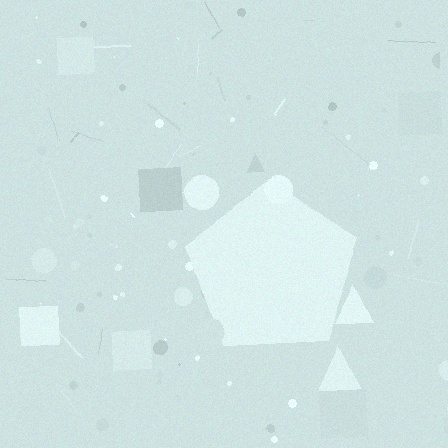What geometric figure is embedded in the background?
A pentagon is embedded in the background.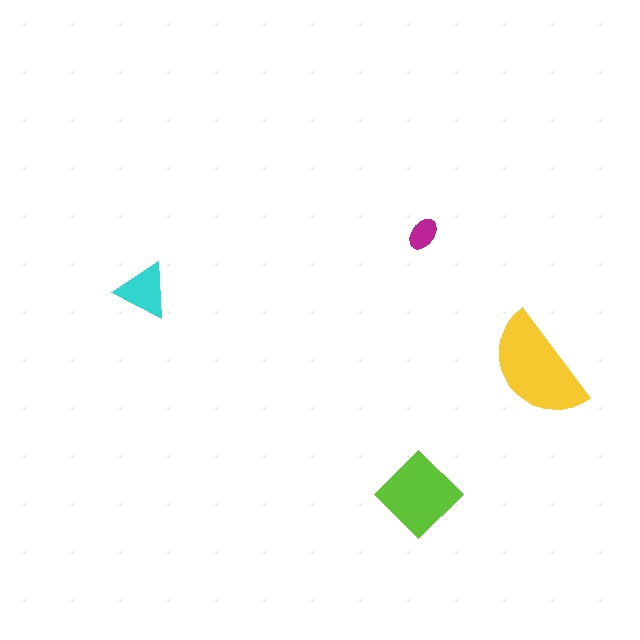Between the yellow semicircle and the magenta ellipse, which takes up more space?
The yellow semicircle.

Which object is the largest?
The yellow semicircle.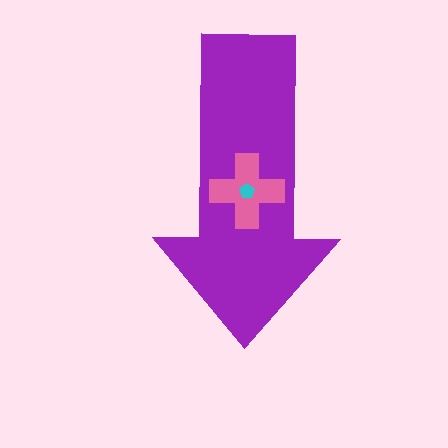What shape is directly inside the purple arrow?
The pink cross.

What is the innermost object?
The cyan pentagon.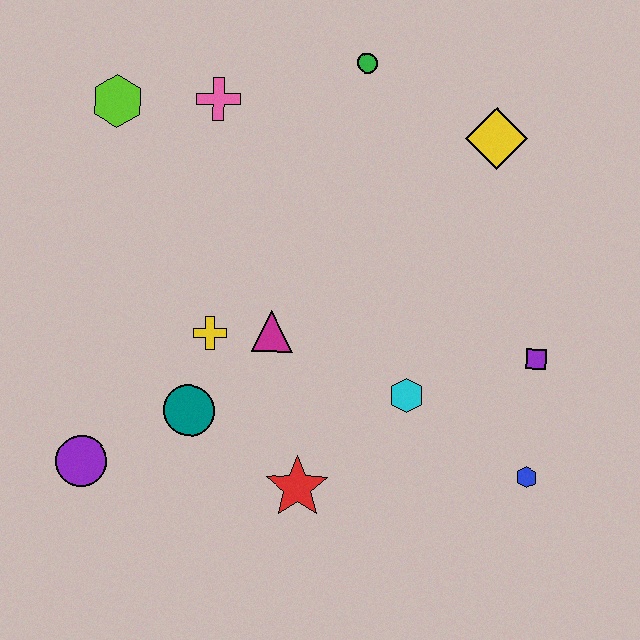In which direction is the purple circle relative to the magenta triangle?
The purple circle is to the left of the magenta triangle.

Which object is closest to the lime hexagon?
The pink cross is closest to the lime hexagon.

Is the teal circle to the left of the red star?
Yes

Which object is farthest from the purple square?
The lime hexagon is farthest from the purple square.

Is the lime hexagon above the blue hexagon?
Yes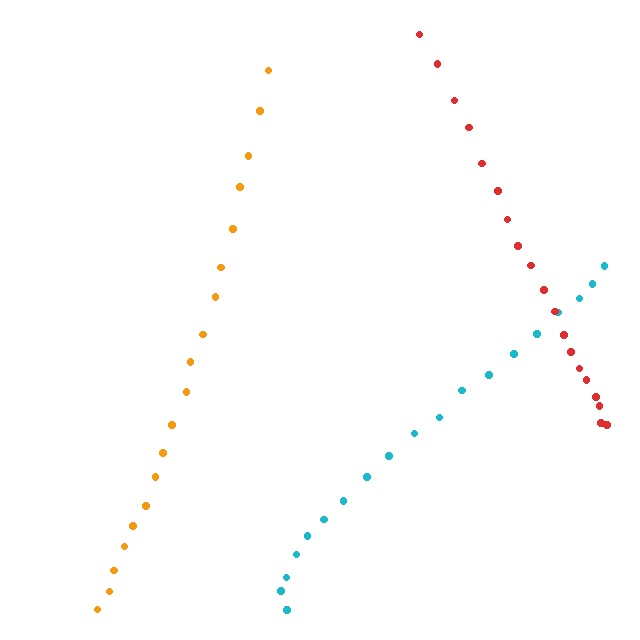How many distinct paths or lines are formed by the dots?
There are 3 distinct paths.